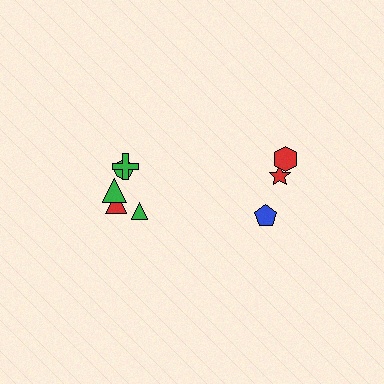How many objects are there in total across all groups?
There are 8 objects.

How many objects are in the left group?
There are 5 objects.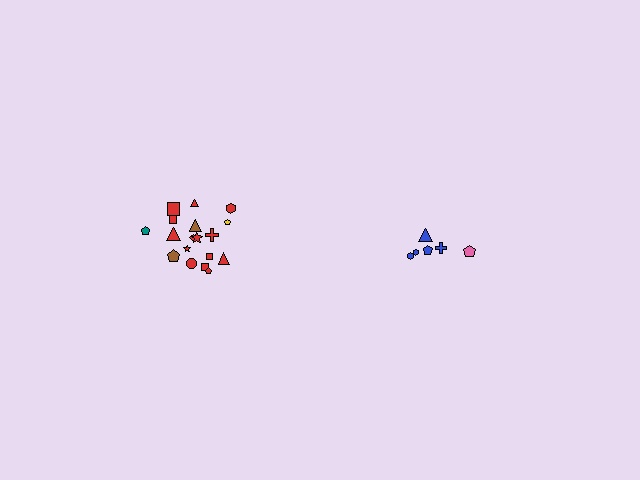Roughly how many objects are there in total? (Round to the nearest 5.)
Roughly 25 objects in total.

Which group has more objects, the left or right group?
The left group.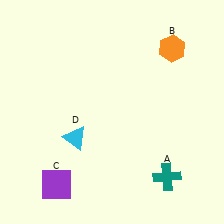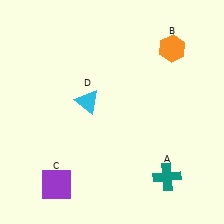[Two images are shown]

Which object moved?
The cyan triangle (D) moved up.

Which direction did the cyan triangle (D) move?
The cyan triangle (D) moved up.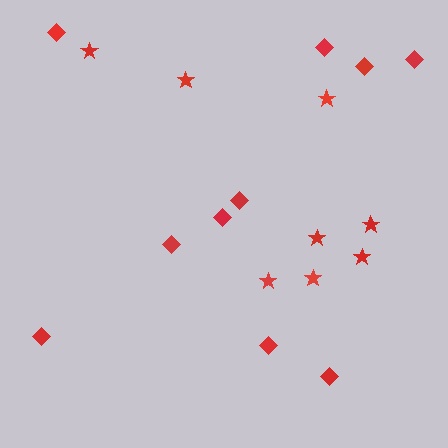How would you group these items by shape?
There are 2 groups: one group of stars (8) and one group of diamonds (10).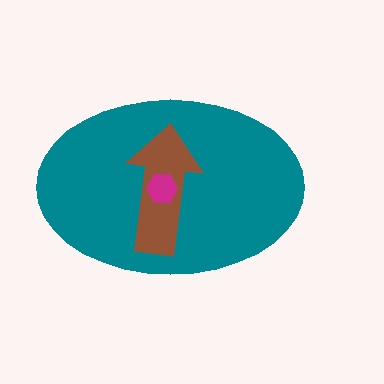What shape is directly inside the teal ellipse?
The brown arrow.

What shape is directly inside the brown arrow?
The magenta hexagon.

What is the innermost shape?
The magenta hexagon.